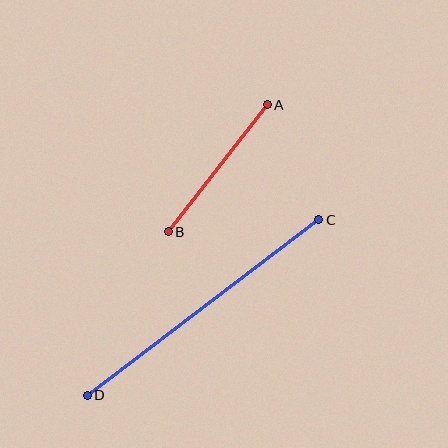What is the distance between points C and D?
The distance is approximately 291 pixels.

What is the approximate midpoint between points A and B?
The midpoint is at approximately (218, 168) pixels.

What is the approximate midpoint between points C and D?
The midpoint is at approximately (203, 307) pixels.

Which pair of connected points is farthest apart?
Points C and D are farthest apart.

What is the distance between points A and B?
The distance is approximately 161 pixels.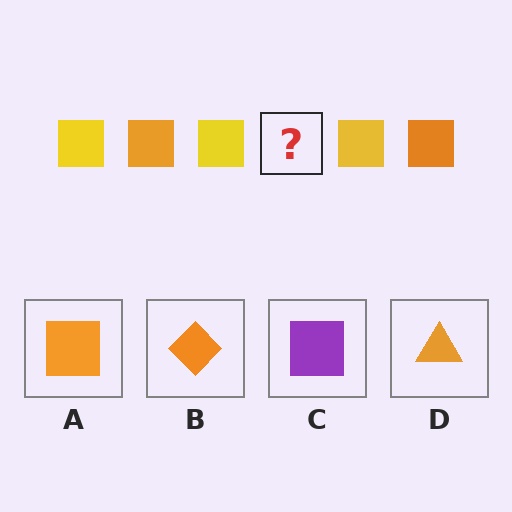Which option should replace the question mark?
Option A.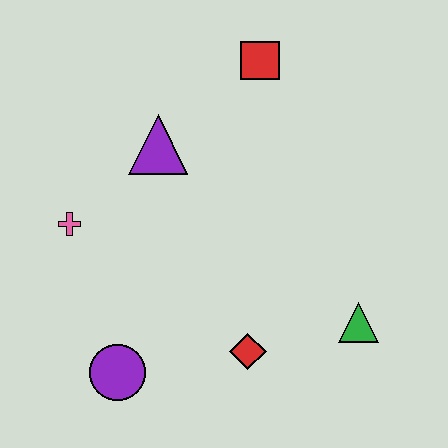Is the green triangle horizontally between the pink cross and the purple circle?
No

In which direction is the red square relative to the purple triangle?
The red square is to the right of the purple triangle.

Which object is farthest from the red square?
The purple circle is farthest from the red square.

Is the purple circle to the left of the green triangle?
Yes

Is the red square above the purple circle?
Yes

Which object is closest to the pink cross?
The purple triangle is closest to the pink cross.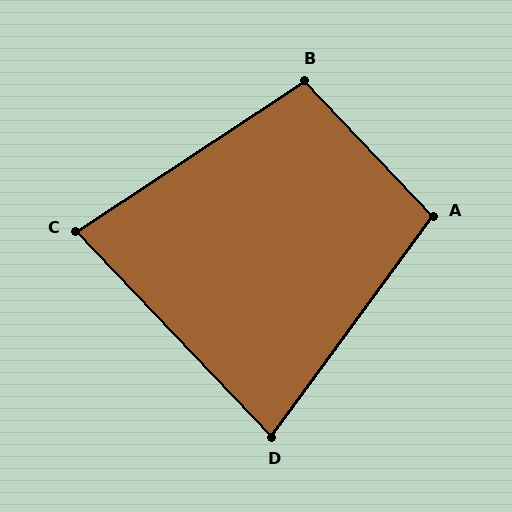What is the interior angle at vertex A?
Approximately 100 degrees (obtuse).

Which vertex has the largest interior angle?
B, at approximately 100 degrees.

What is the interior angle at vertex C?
Approximately 80 degrees (acute).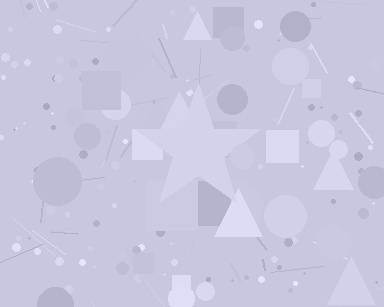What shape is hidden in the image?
A star is hidden in the image.